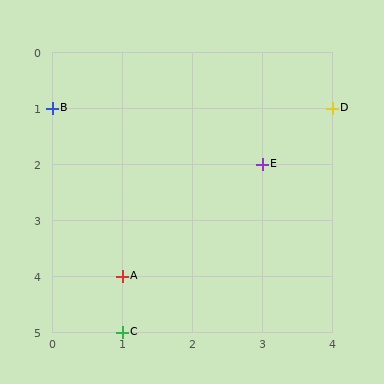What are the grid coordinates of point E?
Point E is at grid coordinates (3, 2).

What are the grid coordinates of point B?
Point B is at grid coordinates (0, 1).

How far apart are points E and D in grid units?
Points E and D are 1 column and 1 row apart (about 1.4 grid units diagonally).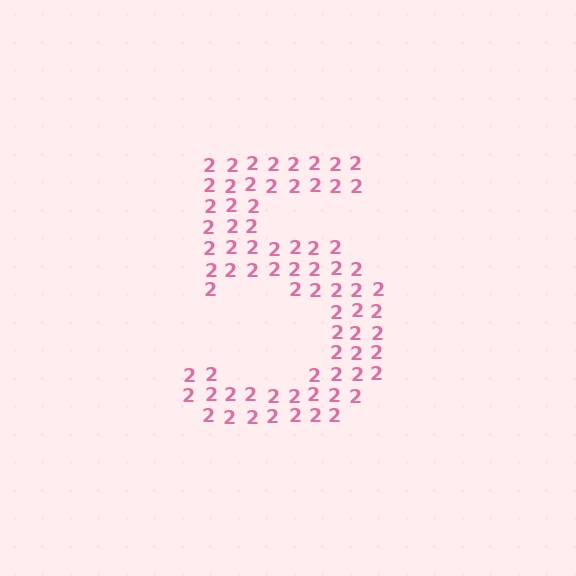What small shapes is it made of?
It is made of small digit 2's.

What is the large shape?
The large shape is the digit 5.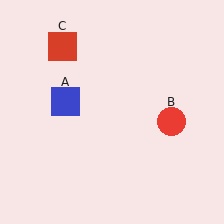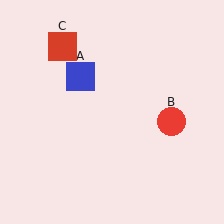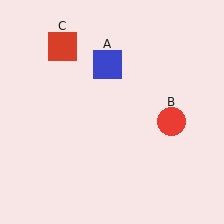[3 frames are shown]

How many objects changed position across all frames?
1 object changed position: blue square (object A).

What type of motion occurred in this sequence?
The blue square (object A) rotated clockwise around the center of the scene.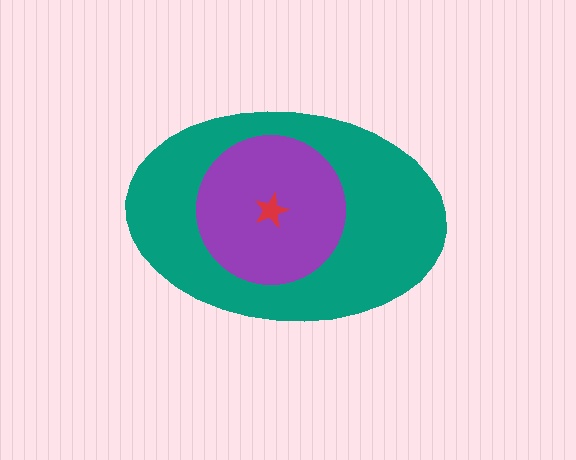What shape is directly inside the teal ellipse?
The purple circle.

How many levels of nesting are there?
3.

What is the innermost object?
The red star.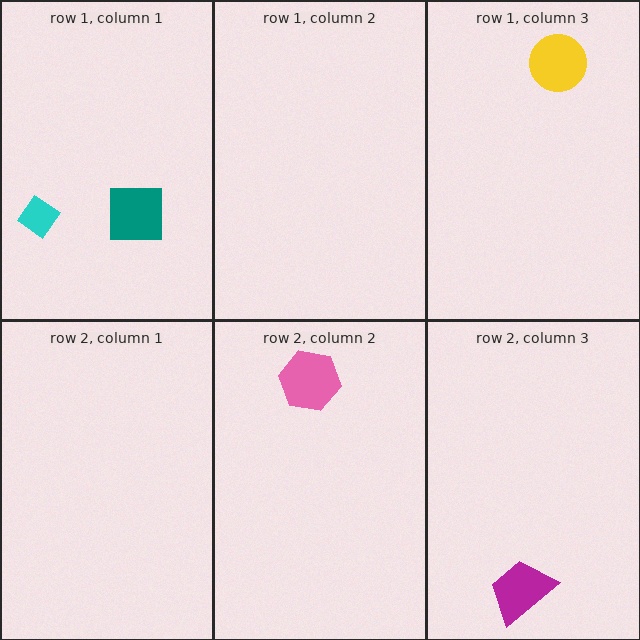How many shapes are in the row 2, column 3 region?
1.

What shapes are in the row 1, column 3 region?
The yellow circle.